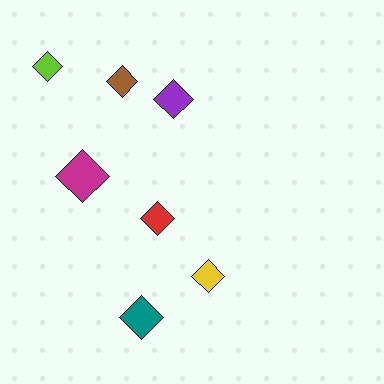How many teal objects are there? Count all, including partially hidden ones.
There is 1 teal object.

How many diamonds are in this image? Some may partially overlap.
There are 7 diamonds.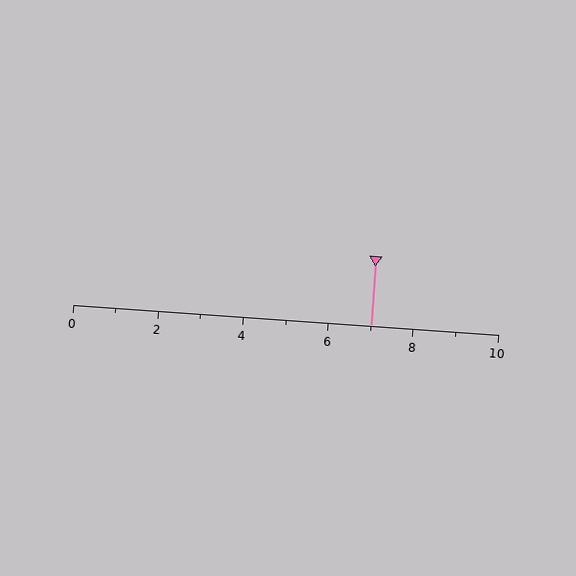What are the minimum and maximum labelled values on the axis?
The axis runs from 0 to 10.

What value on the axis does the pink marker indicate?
The marker indicates approximately 7.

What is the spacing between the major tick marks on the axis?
The major ticks are spaced 2 apart.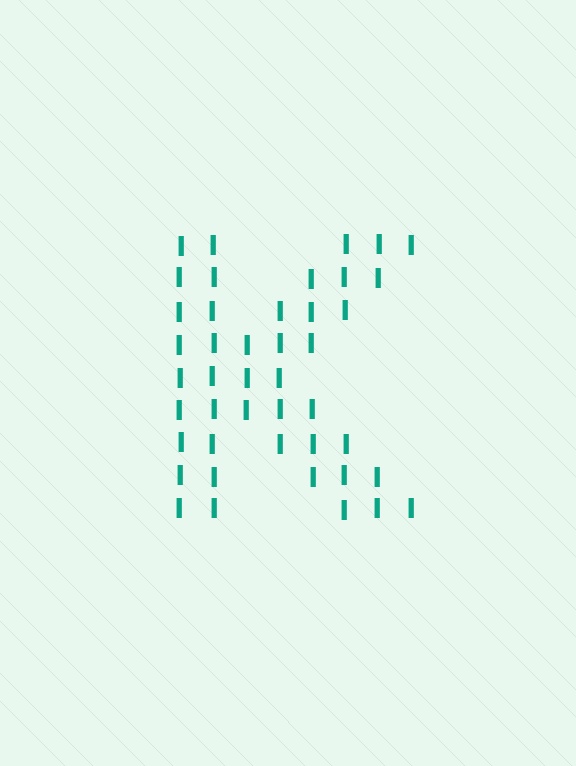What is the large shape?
The large shape is the letter K.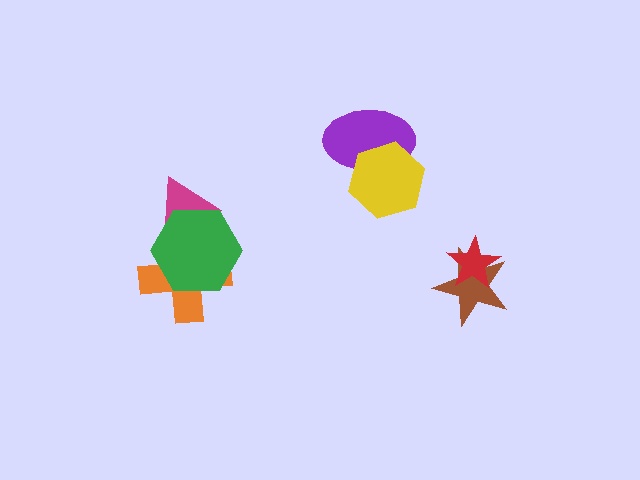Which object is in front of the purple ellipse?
The yellow hexagon is in front of the purple ellipse.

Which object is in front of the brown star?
The red star is in front of the brown star.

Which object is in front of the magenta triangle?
The green hexagon is in front of the magenta triangle.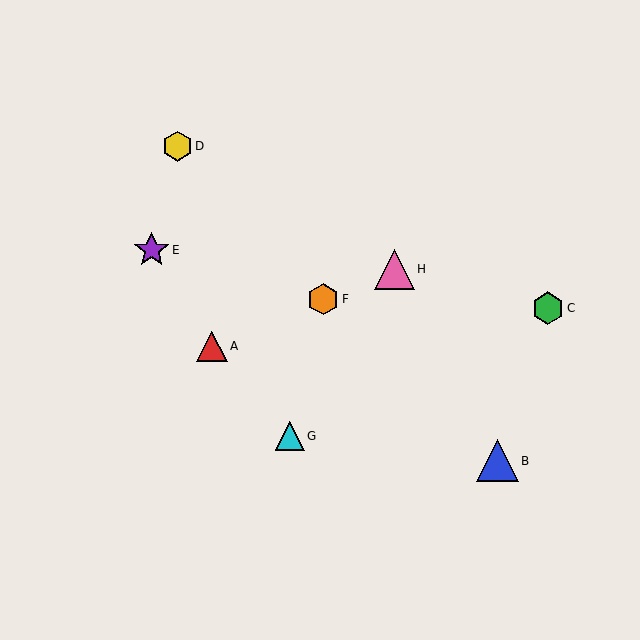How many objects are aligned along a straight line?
3 objects (A, F, H) are aligned along a straight line.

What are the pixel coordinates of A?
Object A is at (212, 346).